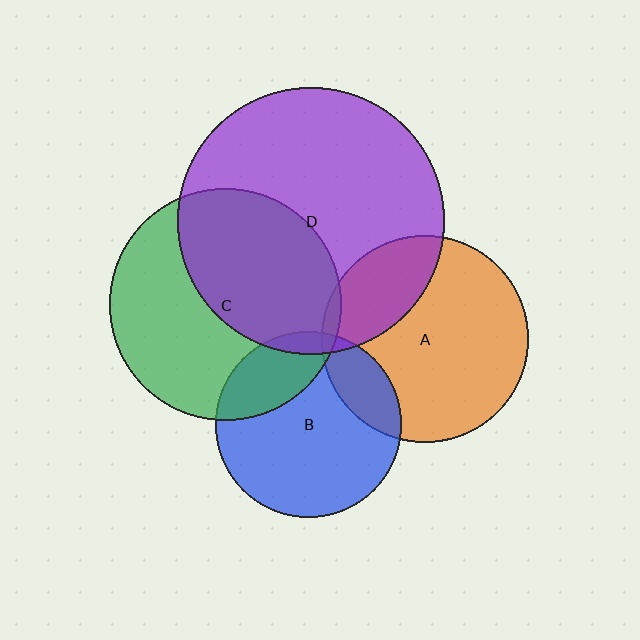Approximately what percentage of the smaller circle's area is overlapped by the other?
Approximately 5%.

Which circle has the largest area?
Circle D (purple).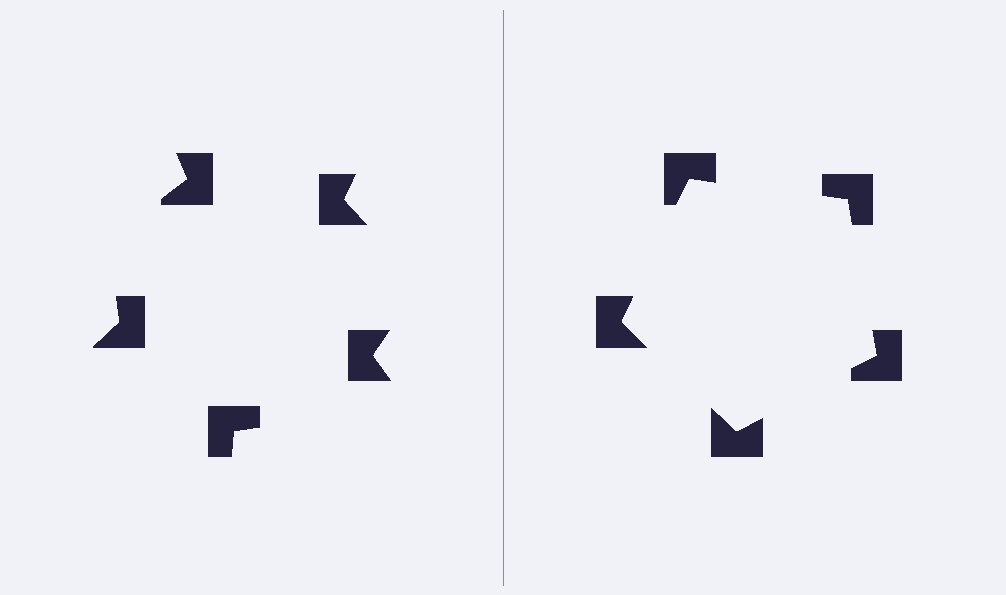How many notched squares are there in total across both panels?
10 — 5 on each side.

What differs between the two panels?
The notched squares are positioned identically on both sides; only the wedge orientations differ. On the right they align to a pentagon; on the left they are misaligned.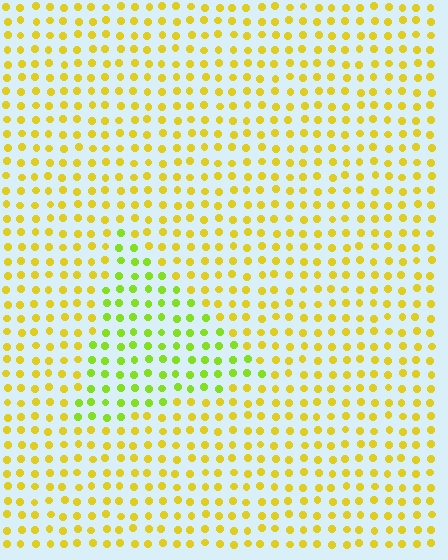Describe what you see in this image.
The image is filled with small yellow elements in a uniform arrangement. A triangle-shaped region is visible where the elements are tinted to a slightly different hue, forming a subtle color boundary.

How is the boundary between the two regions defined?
The boundary is defined purely by a slight shift in hue (about 34 degrees). Spacing, size, and orientation are identical on both sides.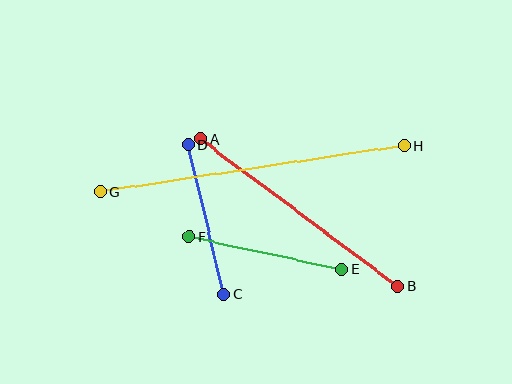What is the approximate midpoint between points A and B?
The midpoint is at approximately (299, 213) pixels.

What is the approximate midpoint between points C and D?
The midpoint is at approximately (206, 219) pixels.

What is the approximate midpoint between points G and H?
The midpoint is at approximately (252, 169) pixels.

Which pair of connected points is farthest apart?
Points G and H are farthest apart.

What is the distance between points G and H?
The distance is approximately 307 pixels.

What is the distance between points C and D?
The distance is approximately 153 pixels.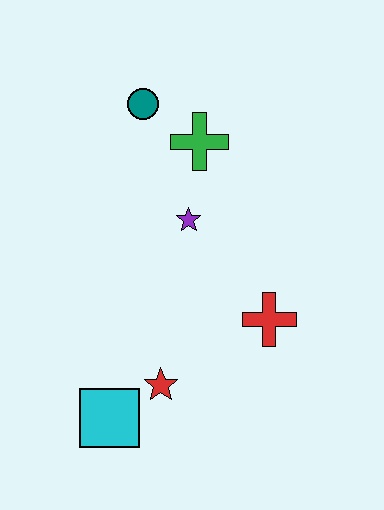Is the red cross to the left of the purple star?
No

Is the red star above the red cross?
No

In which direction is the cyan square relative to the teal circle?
The cyan square is below the teal circle.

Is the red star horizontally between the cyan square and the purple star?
Yes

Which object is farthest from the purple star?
The cyan square is farthest from the purple star.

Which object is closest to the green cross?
The teal circle is closest to the green cross.